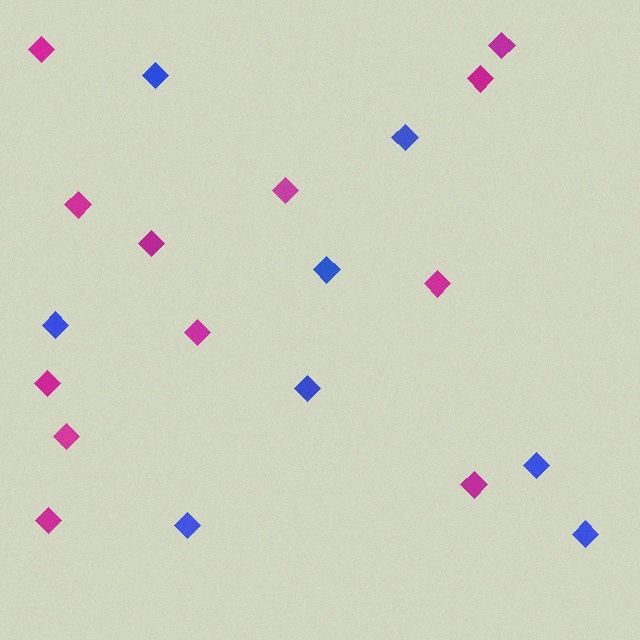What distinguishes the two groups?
There are 2 groups: one group of blue diamonds (8) and one group of magenta diamonds (12).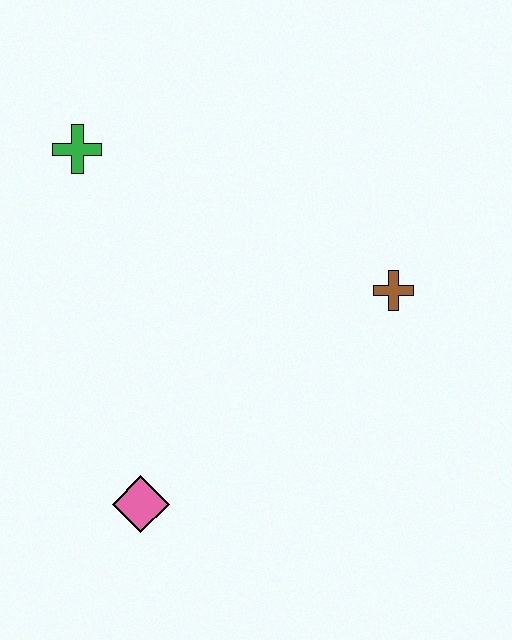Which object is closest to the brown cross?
The pink diamond is closest to the brown cross.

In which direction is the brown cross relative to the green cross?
The brown cross is to the right of the green cross.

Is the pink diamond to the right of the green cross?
Yes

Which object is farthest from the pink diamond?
The green cross is farthest from the pink diamond.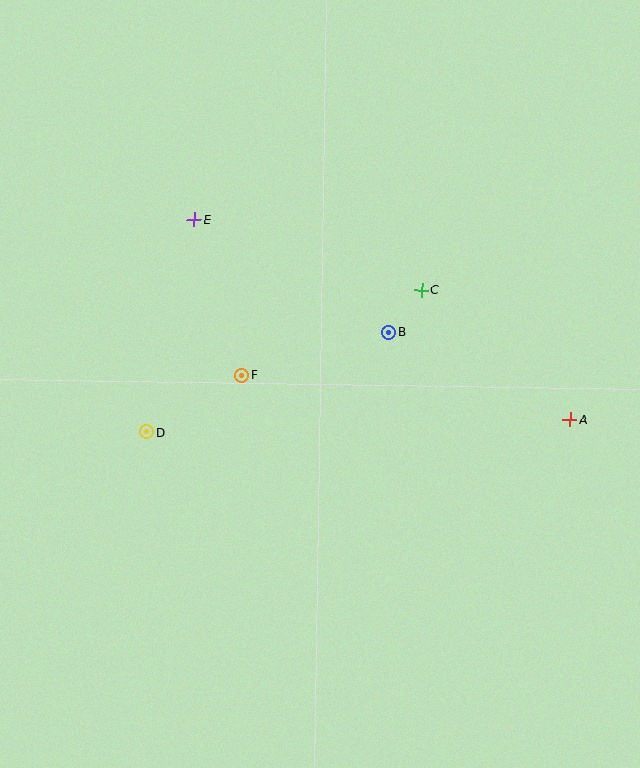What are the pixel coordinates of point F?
Point F is at (242, 375).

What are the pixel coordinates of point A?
Point A is at (570, 420).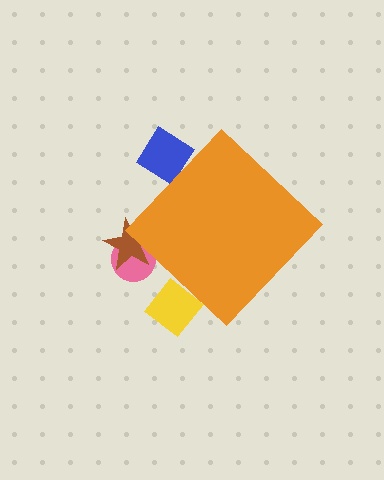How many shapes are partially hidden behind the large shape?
4 shapes are partially hidden.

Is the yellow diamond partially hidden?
Yes, the yellow diamond is partially hidden behind the orange diamond.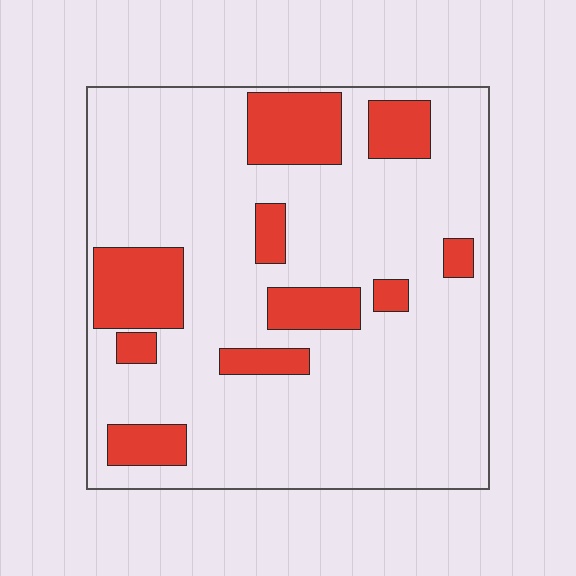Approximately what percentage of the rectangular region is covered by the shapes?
Approximately 20%.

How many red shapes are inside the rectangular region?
10.